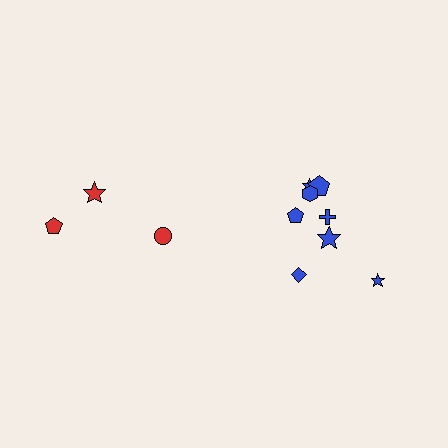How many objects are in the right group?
There are 8 objects.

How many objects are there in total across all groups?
There are 11 objects.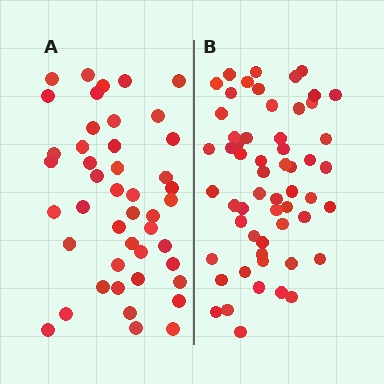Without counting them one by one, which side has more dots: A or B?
Region B (the right region) has more dots.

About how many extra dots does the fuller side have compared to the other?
Region B has roughly 12 or so more dots than region A.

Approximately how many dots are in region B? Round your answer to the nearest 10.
About 60 dots. (The exact count is 57, which rounds to 60.)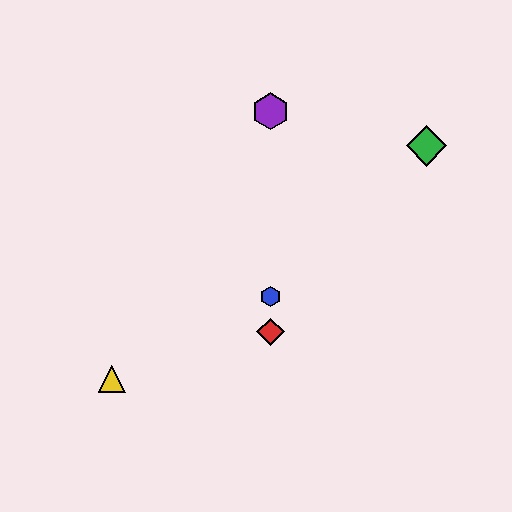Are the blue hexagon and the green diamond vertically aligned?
No, the blue hexagon is at x≈271 and the green diamond is at x≈427.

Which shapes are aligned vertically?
The red diamond, the blue hexagon, the purple hexagon are aligned vertically.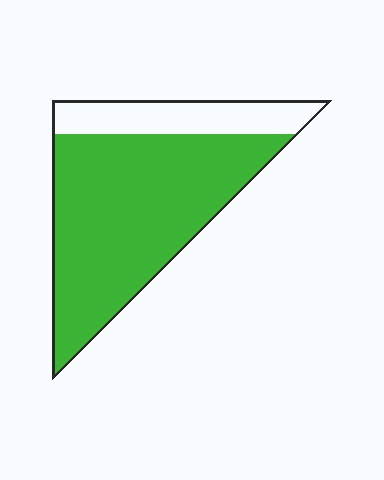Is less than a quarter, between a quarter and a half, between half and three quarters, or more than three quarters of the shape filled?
More than three quarters.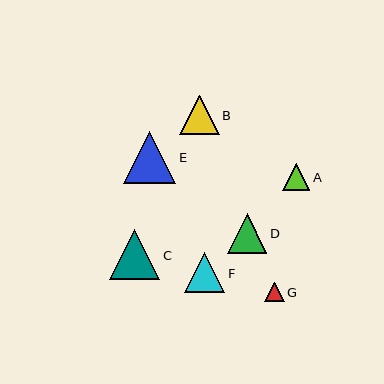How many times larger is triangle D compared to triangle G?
Triangle D is approximately 2.0 times the size of triangle G.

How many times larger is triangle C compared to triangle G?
Triangle C is approximately 2.6 times the size of triangle G.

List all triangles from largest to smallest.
From largest to smallest: E, C, F, D, B, A, G.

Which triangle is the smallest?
Triangle G is the smallest with a size of approximately 19 pixels.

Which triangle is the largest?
Triangle E is the largest with a size of approximately 52 pixels.